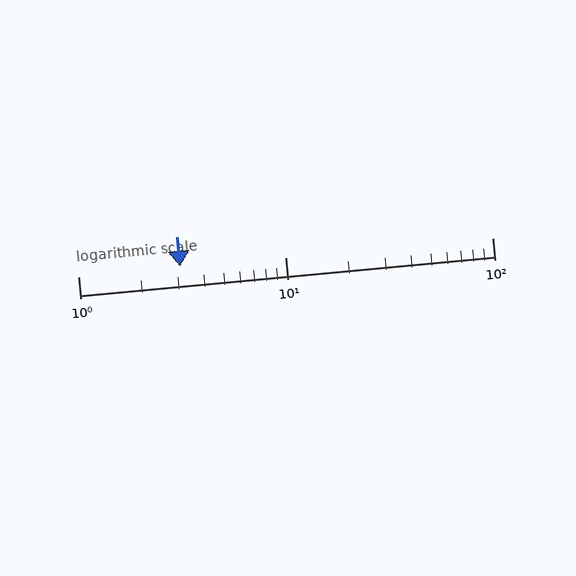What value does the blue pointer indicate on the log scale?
The pointer indicates approximately 3.1.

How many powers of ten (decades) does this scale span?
The scale spans 2 decades, from 1 to 100.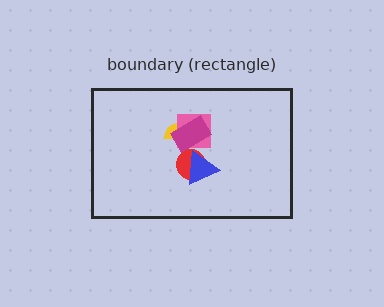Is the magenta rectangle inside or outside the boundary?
Inside.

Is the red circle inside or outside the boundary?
Inside.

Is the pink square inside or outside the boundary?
Inside.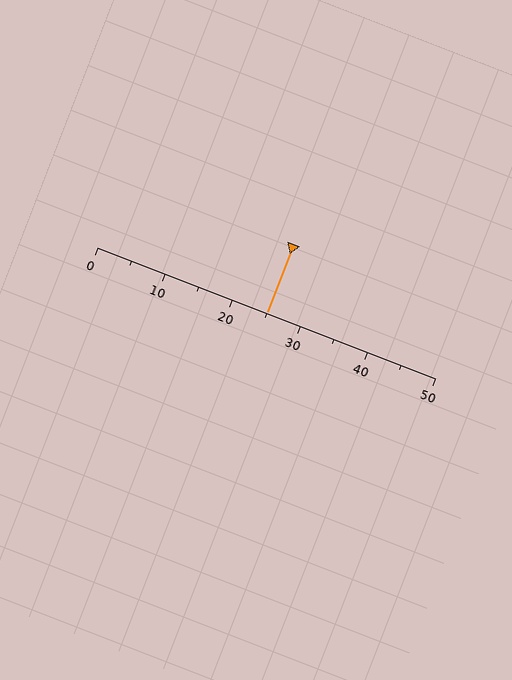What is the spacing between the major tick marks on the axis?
The major ticks are spaced 10 apart.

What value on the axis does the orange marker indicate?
The marker indicates approximately 25.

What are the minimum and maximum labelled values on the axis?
The axis runs from 0 to 50.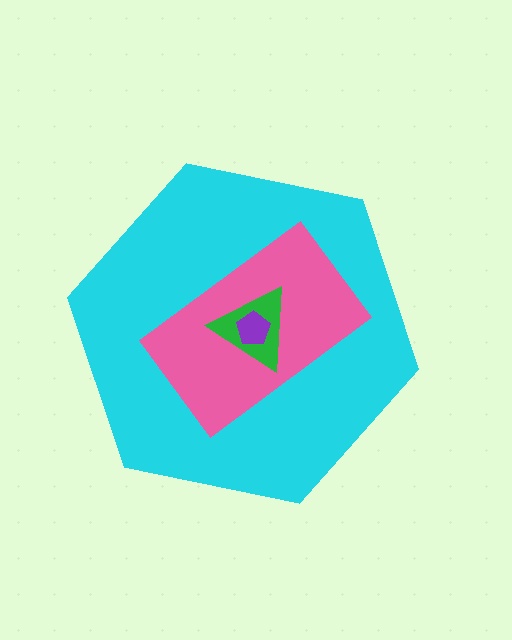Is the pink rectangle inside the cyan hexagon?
Yes.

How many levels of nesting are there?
4.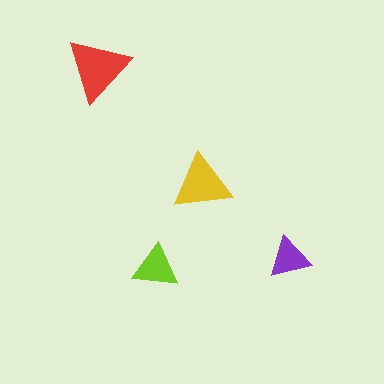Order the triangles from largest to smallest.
the red one, the yellow one, the lime one, the purple one.